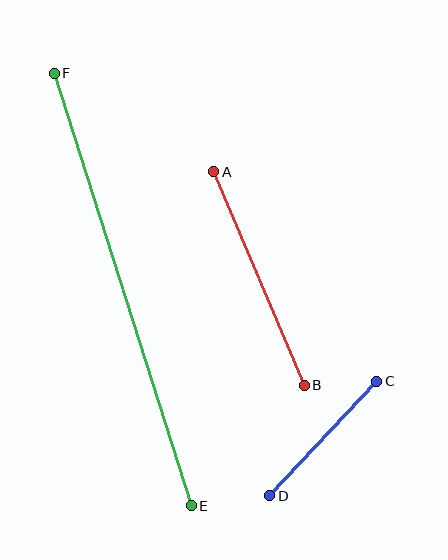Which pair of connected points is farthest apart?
Points E and F are farthest apart.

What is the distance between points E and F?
The distance is approximately 453 pixels.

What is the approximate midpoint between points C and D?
The midpoint is at approximately (323, 438) pixels.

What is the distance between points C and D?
The distance is approximately 157 pixels.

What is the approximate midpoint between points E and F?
The midpoint is at approximately (123, 290) pixels.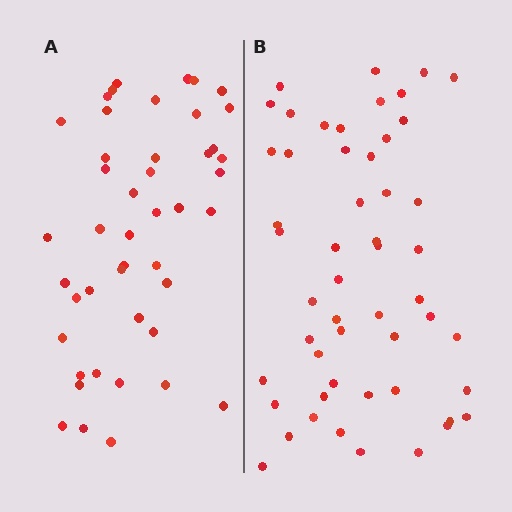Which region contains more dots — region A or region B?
Region B (the right region) has more dots.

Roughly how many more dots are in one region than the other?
Region B has roughly 8 or so more dots than region A.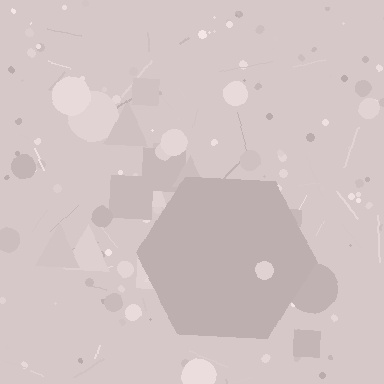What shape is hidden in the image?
A hexagon is hidden in the image.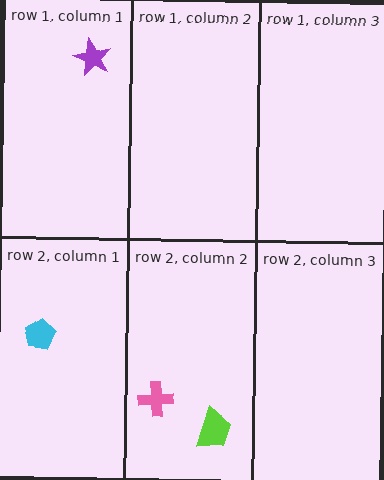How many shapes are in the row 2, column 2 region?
2.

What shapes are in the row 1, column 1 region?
The purple star.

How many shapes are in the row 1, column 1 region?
1.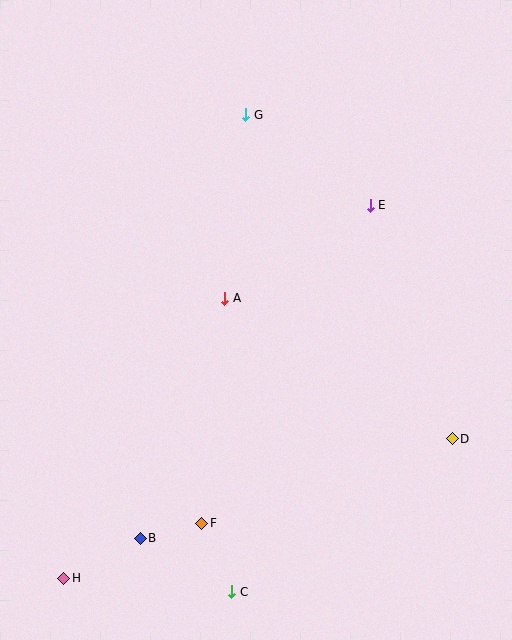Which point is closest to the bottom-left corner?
Point H is closest to the bottom-left corner.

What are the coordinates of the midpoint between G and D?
The midpoint between G and D is at (349, 277).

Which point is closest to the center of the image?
Point A at (225, 298) is closest to the center.